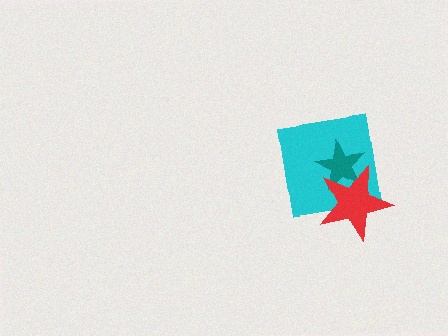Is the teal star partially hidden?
Yes, it is partially covered by another shape.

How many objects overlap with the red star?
2 objects overlap with the red star.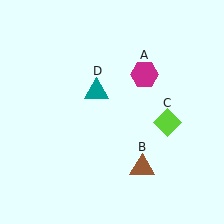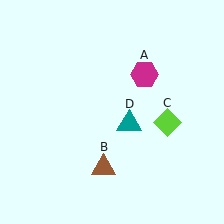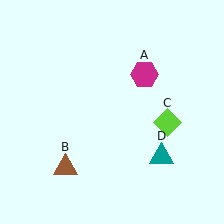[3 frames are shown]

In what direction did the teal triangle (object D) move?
The teal triangle (object D) moved down and to the right.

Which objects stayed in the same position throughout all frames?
Magenta hexagon (object A) and lime diamond (object C) remained stationary.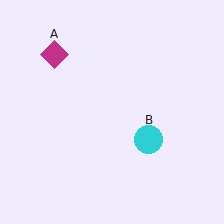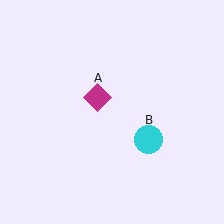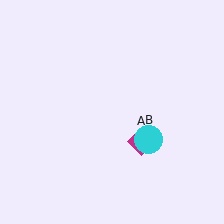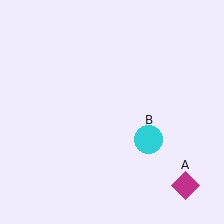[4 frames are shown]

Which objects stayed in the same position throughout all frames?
Cyan circle (object B) remained stationary.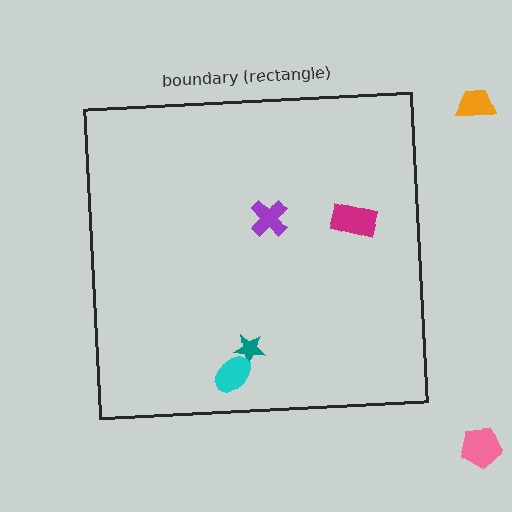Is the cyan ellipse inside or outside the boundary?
Inside.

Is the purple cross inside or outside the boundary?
Inside.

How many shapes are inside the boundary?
4 inside, 2 outside.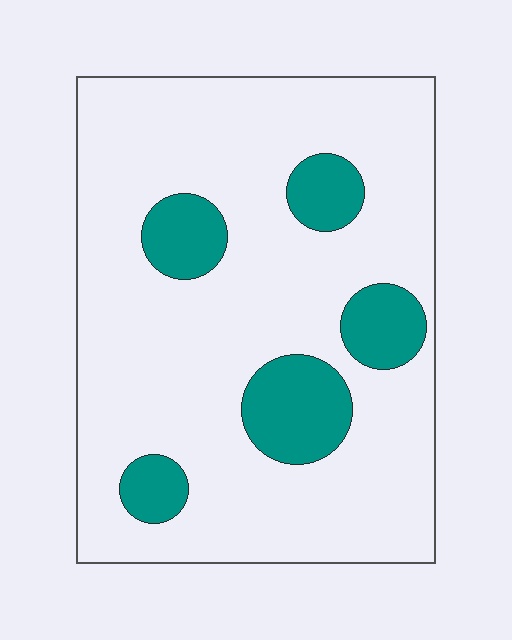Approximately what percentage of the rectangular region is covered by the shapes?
Approximately 15%.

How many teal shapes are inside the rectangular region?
5.